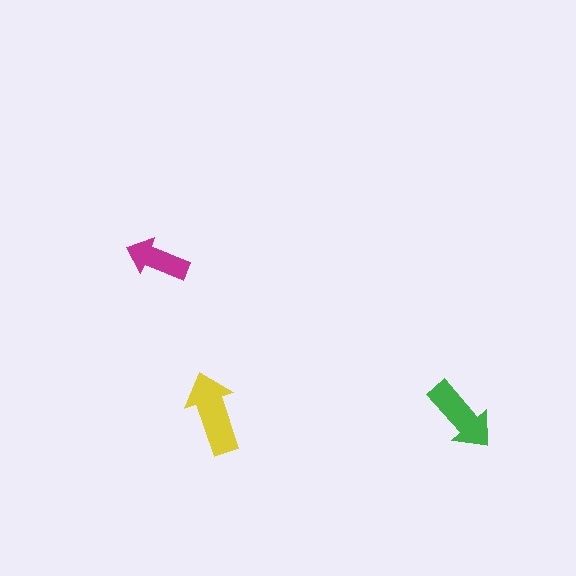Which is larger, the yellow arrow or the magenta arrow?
The yellow one.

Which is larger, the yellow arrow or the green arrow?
The yellow one.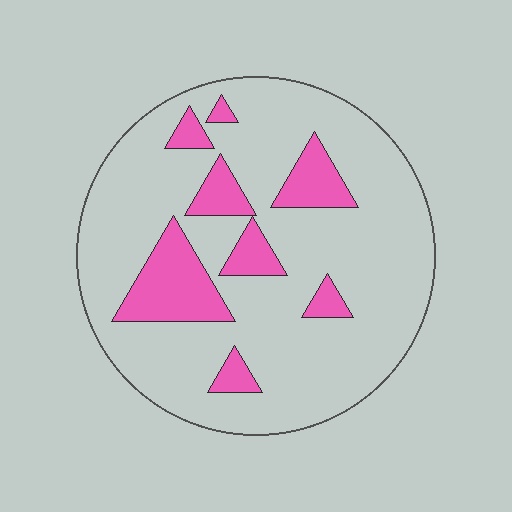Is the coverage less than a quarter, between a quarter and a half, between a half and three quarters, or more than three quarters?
Less than a quarter.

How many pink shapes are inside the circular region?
8.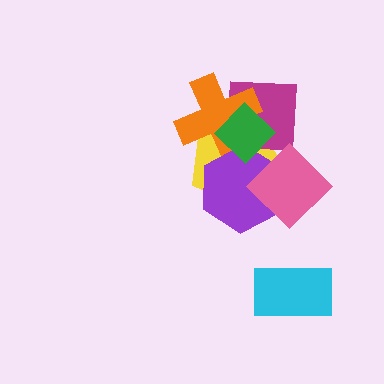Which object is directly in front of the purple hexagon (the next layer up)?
The green diamond is directly in front of the purple hexagon.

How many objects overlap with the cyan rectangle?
0 objects overlap with the cyan rectangle.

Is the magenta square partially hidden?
Yes, it is partially covered by another shape.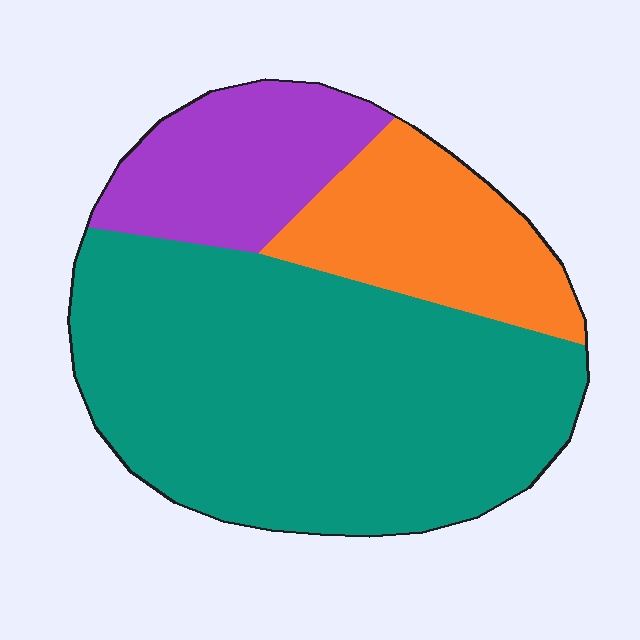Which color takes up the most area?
Teal, at roughly 65%.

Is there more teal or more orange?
Teal.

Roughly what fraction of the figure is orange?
Orange covers 20% of the figure.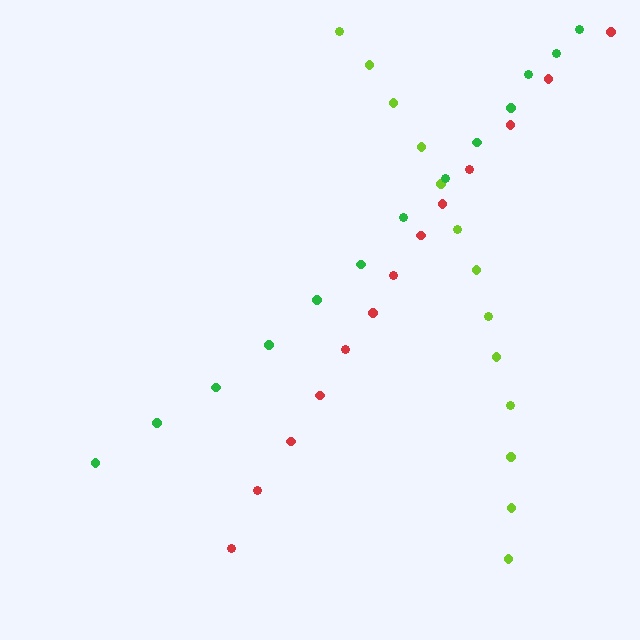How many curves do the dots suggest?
There are 3 distinct paths.